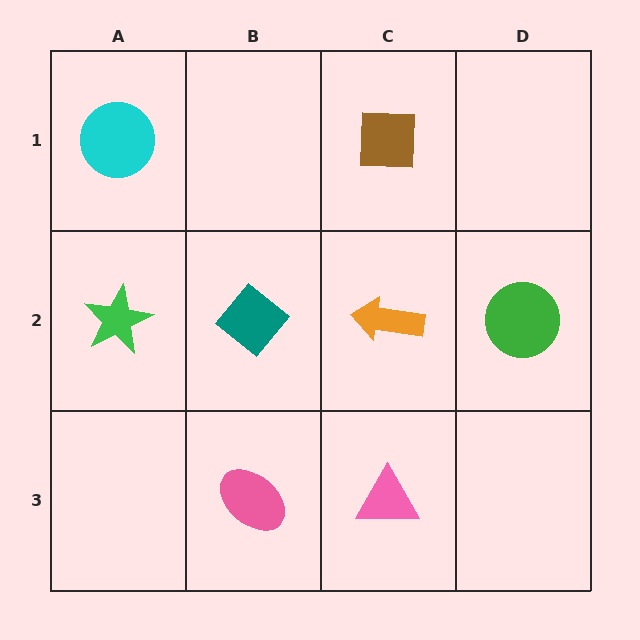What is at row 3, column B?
A pink ellipse.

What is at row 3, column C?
A pink triangle.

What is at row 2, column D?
A green circle.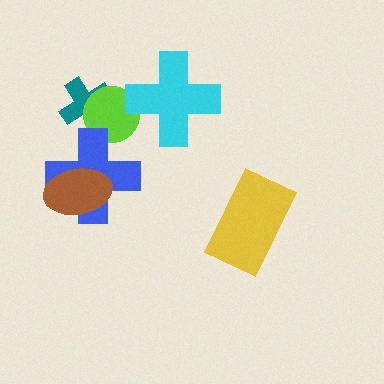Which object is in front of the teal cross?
The lime circle is in front of the teal cross.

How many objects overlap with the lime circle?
3 objects overlap with the lime circle.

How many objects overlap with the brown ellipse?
1 object overlaps with the brown ellipse.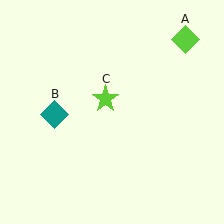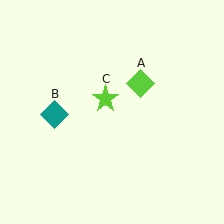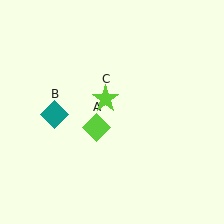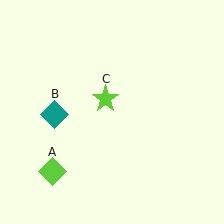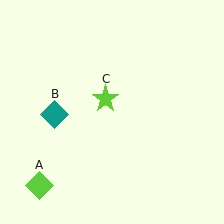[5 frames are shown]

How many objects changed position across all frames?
1 object changed position: lime diamond (object A).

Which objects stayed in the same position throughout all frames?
Teal diamond (object B) and lime star (object C) remained stationary.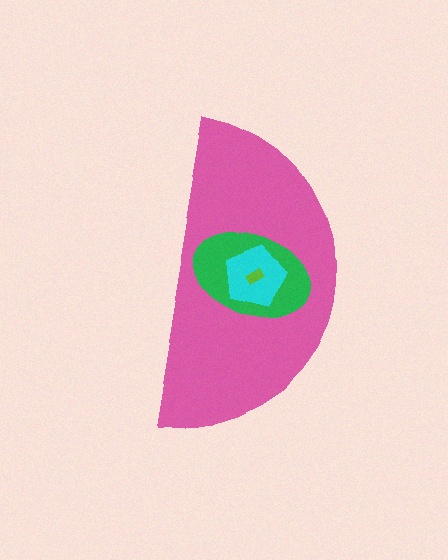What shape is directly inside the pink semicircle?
The green ellipse.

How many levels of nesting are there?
4.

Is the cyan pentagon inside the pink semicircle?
Yes.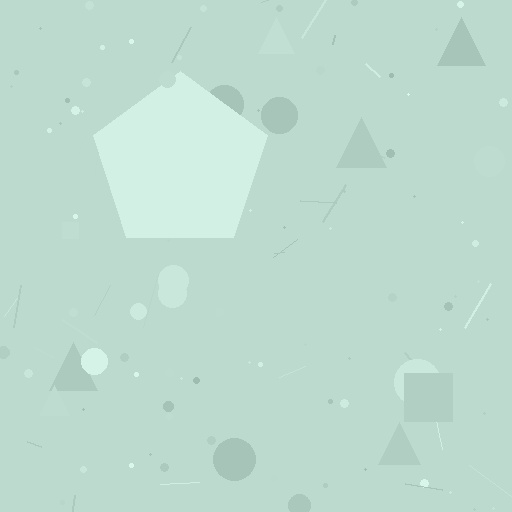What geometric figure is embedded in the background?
A pentagon is embedded in the background.